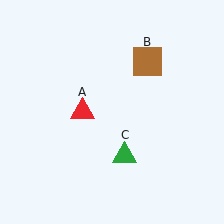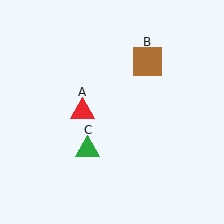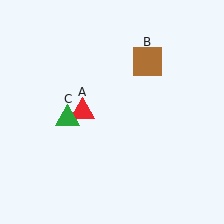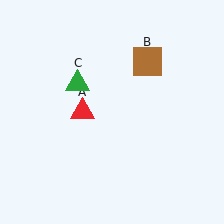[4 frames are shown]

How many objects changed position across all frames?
1 object changed position: green triangle (object C).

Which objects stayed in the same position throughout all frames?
Red triangle (object A) and brown square (object B) remained stationary.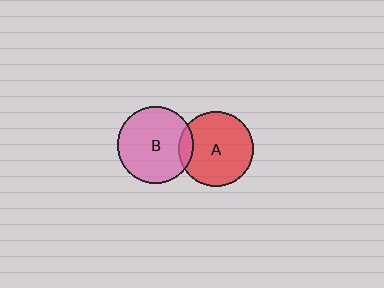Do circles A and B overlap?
Yes.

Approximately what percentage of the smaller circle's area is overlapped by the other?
Approximately 10%.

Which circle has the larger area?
Circle B (pink).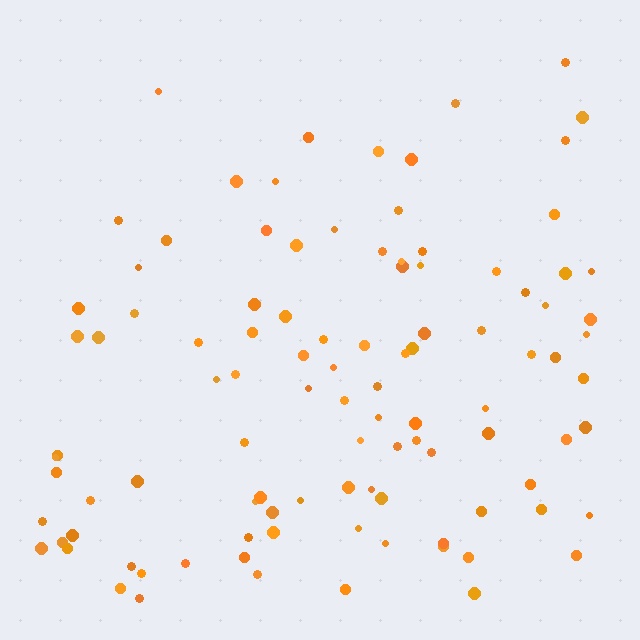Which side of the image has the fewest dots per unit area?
The top.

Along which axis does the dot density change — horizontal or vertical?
Vertical.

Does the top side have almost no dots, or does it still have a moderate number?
Still a moderate number, just noticeably fewer than the bottom.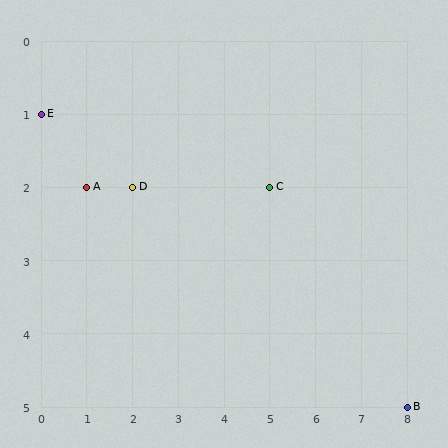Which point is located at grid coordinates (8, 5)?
Point B is at (8, 5).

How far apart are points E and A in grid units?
Points E and A are 1 column and 1 row apart (about 1.4 grid units diagonally).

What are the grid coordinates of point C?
Point C is at grid coordinates (5, 2).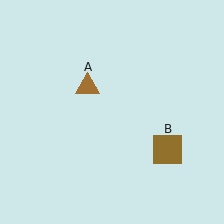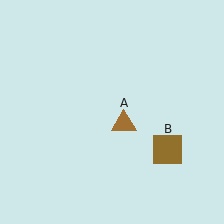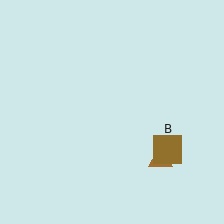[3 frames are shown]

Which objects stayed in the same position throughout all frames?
Brown square (object B) remained stationary.